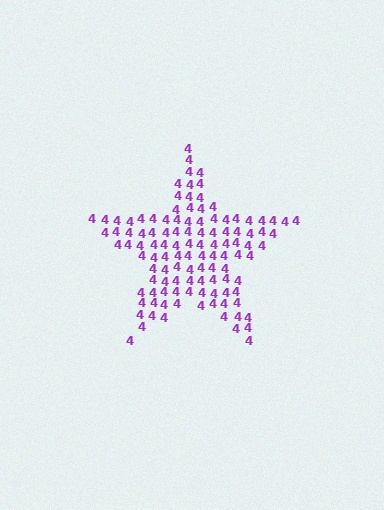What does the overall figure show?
The overall figure shows a star.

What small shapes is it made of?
It is made of small digit 4's.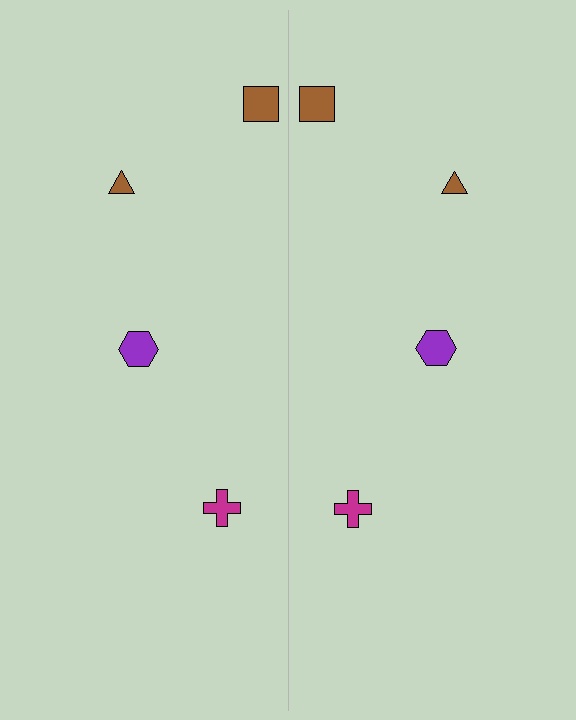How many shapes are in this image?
There are 8 shapes in this image.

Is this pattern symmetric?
Yes, this pattern has bilateral (reflection) symmetry.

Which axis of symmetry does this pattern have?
The pattern has a vertical axis of symmetry running through the center of the image.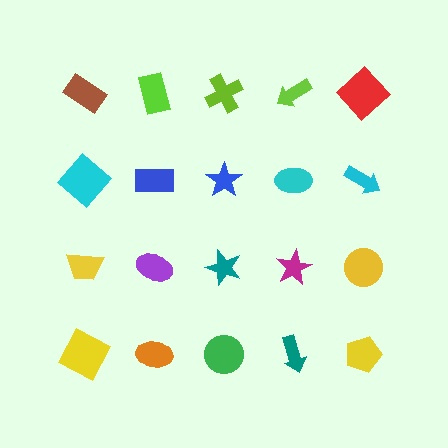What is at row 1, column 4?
A lime arrow.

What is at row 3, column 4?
A magenta star.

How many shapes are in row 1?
5 shapes.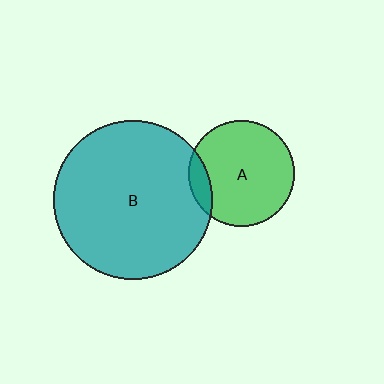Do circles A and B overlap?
Yes.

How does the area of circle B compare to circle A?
Approximately 2.3 times.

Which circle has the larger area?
Circle B (teal).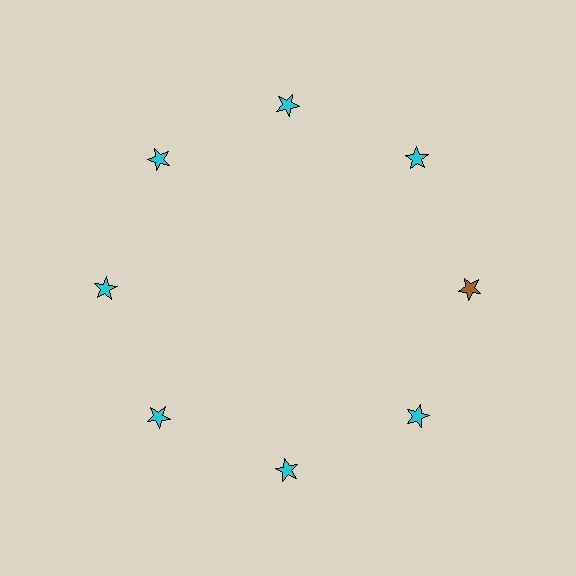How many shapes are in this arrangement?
There are 8 shapes arranged in a ring pattern.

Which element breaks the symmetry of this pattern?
The brown star at roughly the 3 o'clock position breaks the symmetry. All other shapes are cyan stars.